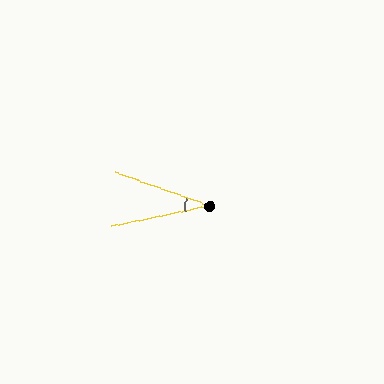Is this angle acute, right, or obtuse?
It is acute.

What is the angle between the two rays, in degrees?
Approximately 31 degrees.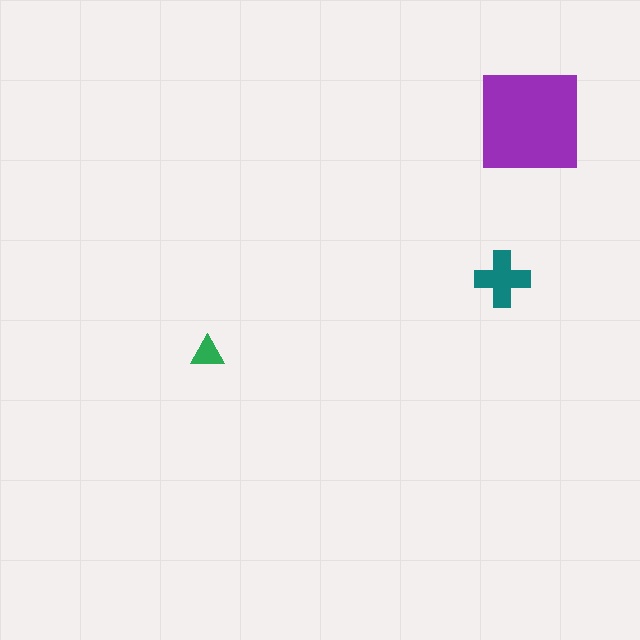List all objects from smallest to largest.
The green triangle, the teal cross, the purple square.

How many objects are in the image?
There are 3 objects in the image.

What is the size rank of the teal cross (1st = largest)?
2nd.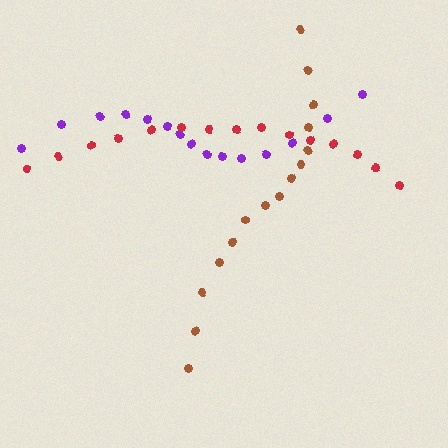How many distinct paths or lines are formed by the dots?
There are 3 distinct paths.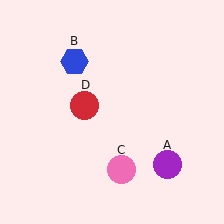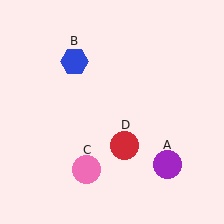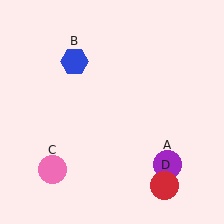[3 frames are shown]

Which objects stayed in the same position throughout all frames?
Purple circle (object A) and blue hexagon (object B) remained stationary.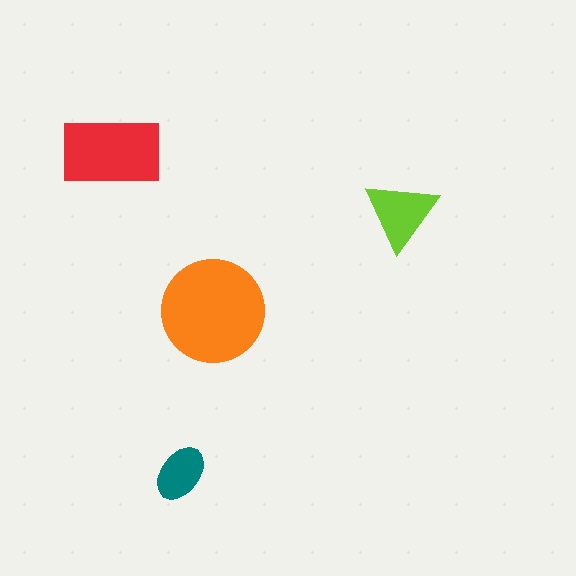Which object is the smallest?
The teal ellipse.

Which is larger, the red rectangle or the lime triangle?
The red rectangle.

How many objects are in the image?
There are 4 objects in the image.